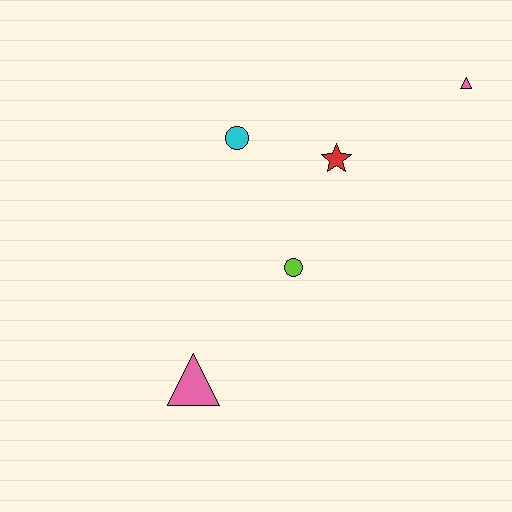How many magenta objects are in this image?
There are no magenta objects.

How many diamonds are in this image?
There are no diamonds.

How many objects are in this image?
There are 5 objects.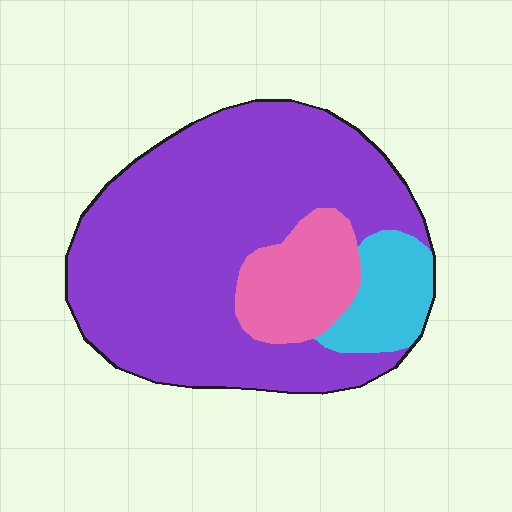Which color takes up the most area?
Purple, at roughly 75%.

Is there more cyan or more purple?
Purple.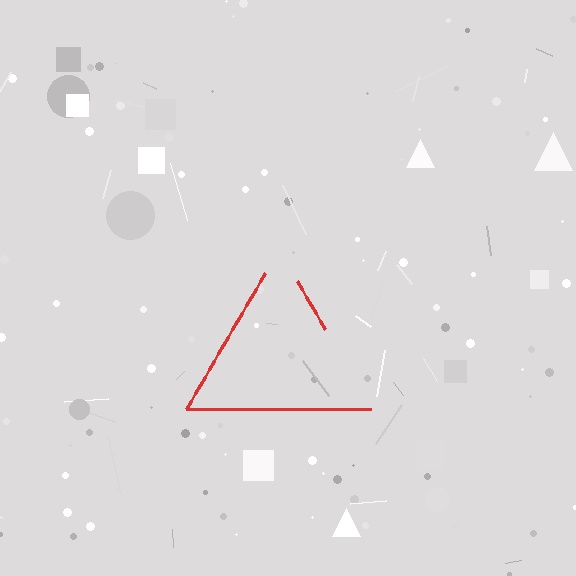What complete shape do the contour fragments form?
The contour fragments form a triangle.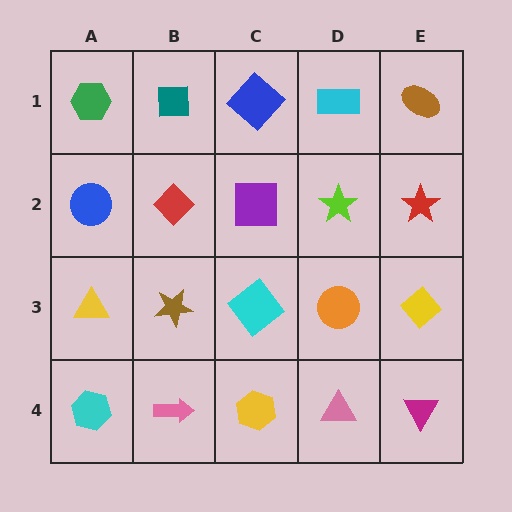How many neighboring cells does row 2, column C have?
4.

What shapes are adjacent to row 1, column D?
A lime star (row 2, column D), a blue diamond (row 1, column C), a brown ellipse (row 1, column E).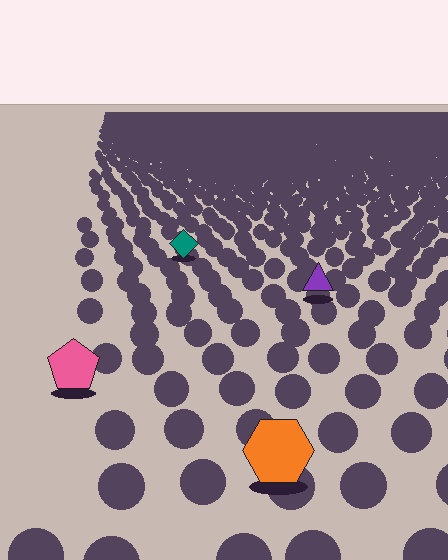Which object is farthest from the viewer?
The teal diamond is farthest from the viewer. It appears smaller and the ground texture around it is denser.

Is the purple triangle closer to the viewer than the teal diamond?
Yes. The purple triangle is closer — you can tell from the texture gradient: the ground texture is coarser near it.